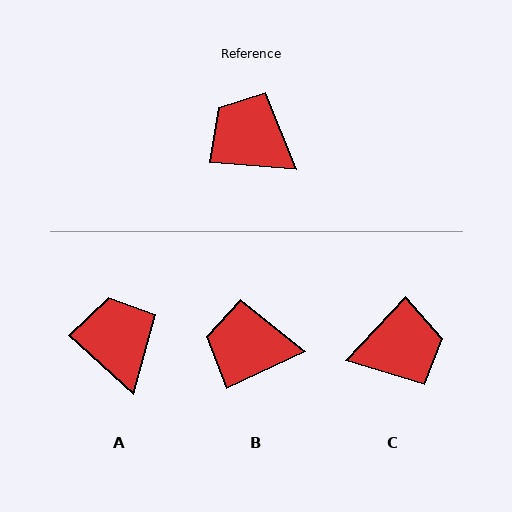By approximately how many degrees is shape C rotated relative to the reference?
Approximately 129 degrees clockwise.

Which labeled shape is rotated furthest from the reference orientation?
C, about 129 degrees away.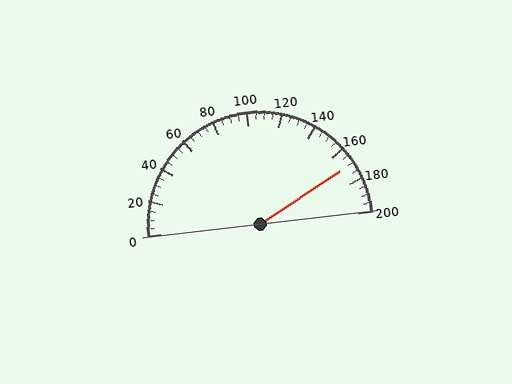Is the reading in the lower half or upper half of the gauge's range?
The reading is in the upper half of the range (0 to 200).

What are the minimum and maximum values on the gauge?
The gauge ranges from 0 to 200.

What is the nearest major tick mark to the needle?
The nearest major tick mark is 160.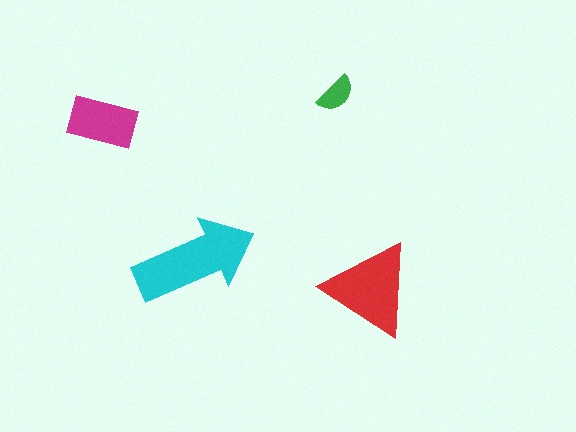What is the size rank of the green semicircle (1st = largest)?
4th.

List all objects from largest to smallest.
The cyan arrow, the red triangle, the magenta rectangle, the green semicircle.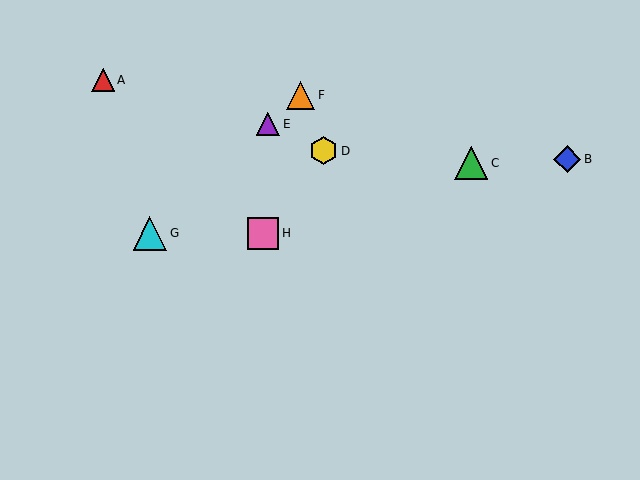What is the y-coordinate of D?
Object D is at y≈151.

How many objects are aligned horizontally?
2 objects (G, H) are aligned horizontally.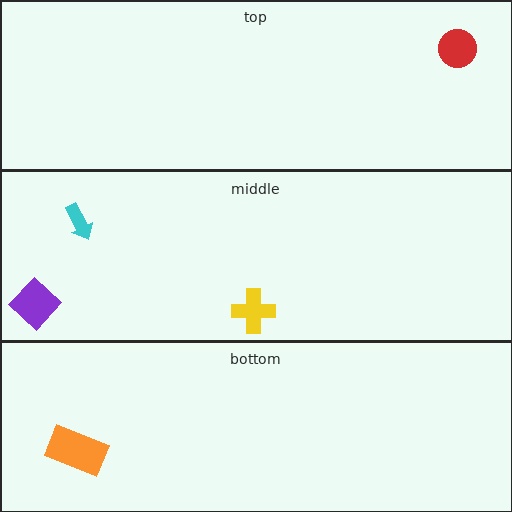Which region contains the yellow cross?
The middle region.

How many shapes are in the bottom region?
1.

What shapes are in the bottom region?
The orange rectangle.